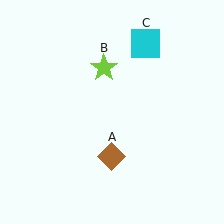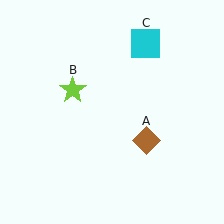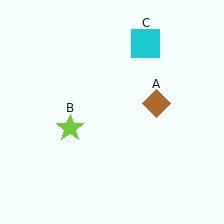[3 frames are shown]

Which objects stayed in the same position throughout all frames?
Cyan square (object C) remained stationary.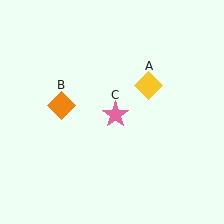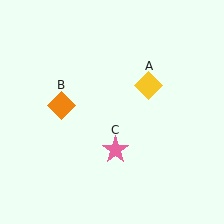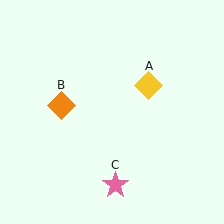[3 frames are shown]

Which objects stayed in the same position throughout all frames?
Yellow diamond (object A) and orange diamond (object B) remained stationary.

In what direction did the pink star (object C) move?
The pink star (object C) moved down.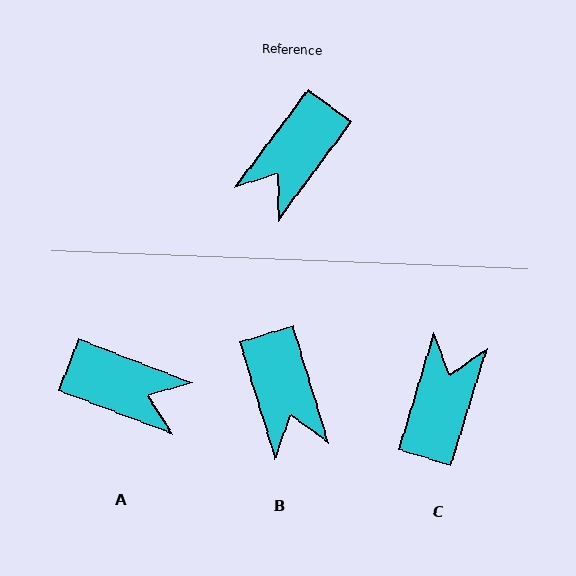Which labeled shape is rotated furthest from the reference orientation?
C, about 160 degrees away.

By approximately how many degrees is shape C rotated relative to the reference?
Approximately 160 degrees clockwise.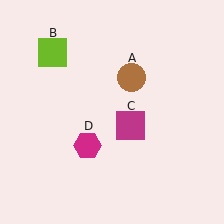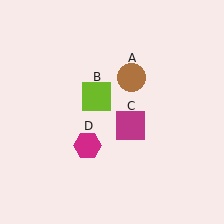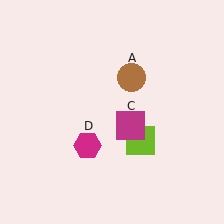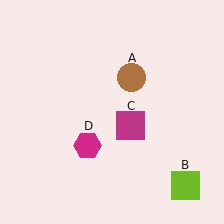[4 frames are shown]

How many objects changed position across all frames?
1 object changed position: lime square (object B).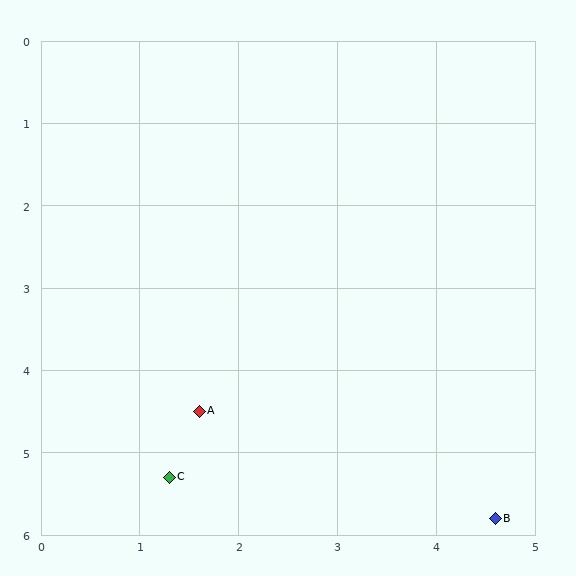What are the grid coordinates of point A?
Point A is at approximately (1.6, 4.5).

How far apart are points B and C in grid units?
Points B and C are about 3.3 grid units apart.